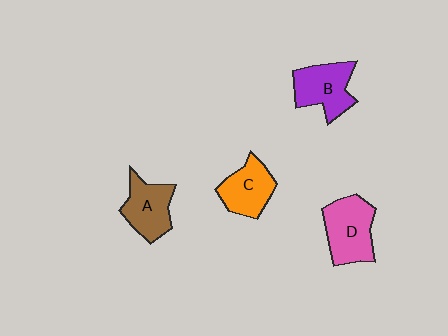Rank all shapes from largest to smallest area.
From largest to smallest: D (pink), B (purple), A (brown), C (orange).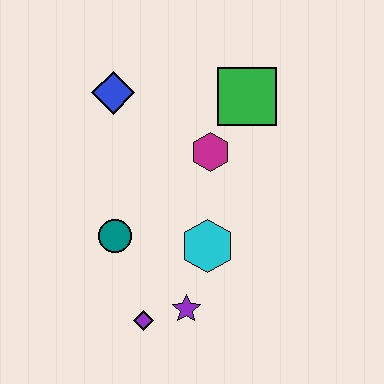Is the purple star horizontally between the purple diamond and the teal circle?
No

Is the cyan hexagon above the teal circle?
No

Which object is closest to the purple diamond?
The purple star is closest to the purple diamond.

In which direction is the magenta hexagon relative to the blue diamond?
The magenta hexagon is to the right of the blue diamond.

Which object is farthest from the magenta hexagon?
The purple diamond is farthest from the magenta hexagon.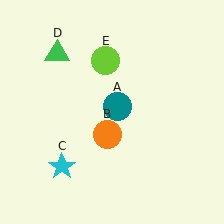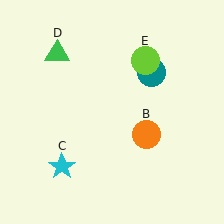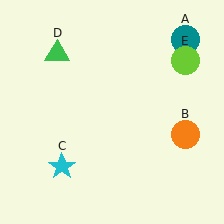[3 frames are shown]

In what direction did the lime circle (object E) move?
The lime circle (object E) moved right.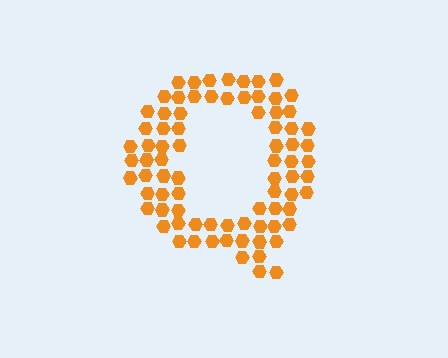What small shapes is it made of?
It is made of small hexagons.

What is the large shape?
The large shape is the letter Q.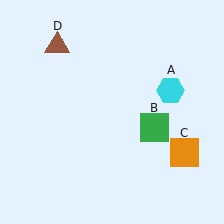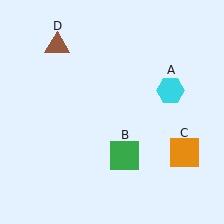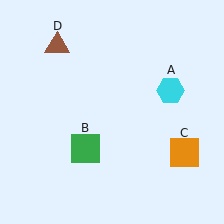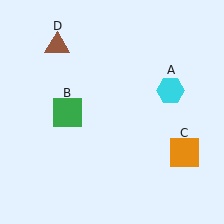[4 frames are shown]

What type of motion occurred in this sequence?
The green square (object B) rotated clockwise around the center of the scene.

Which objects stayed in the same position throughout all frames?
Cyan hexagon (object A) and orange square (object C) and brown triangle (object D) remained stationary.